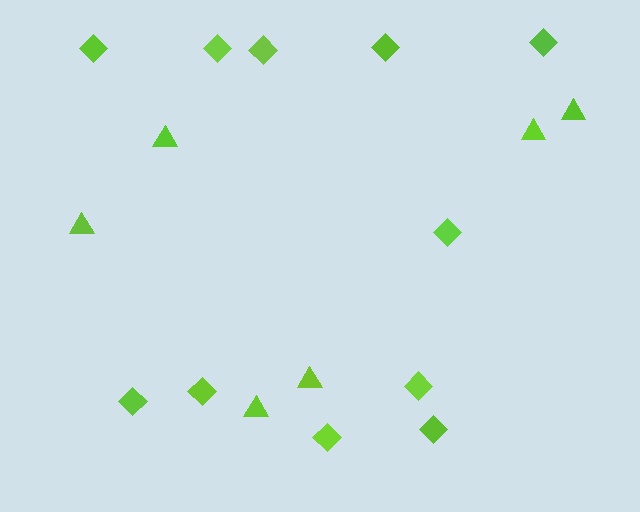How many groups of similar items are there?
There are 2 groups: one group of diamonds (11) and one group of triangles (6).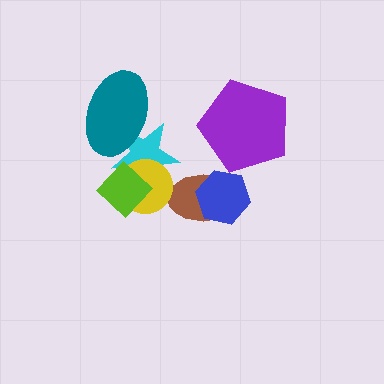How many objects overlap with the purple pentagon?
0 objects overlap with the purple pentagon.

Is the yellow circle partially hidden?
Yes, it is partially covered by another shape.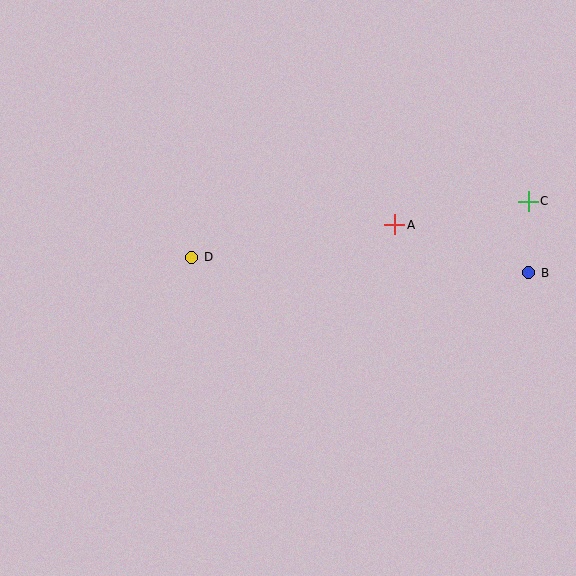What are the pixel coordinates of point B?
Point B is at (529, 273).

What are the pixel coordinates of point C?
Point C is at (528, 201).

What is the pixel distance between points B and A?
The distance between B and A is 142 pixels.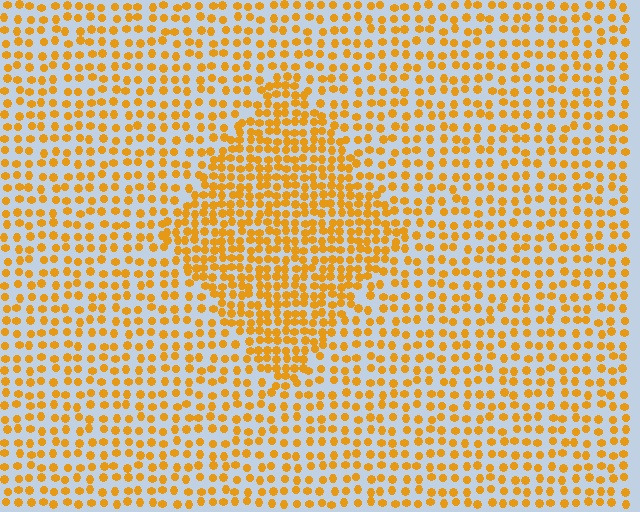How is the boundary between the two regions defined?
The boundary is defined by a change in element density (approximately 1.8x ratio). All elements are the same color, size, and shape.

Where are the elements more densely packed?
The elements are more densely packed inside the diamond boundary.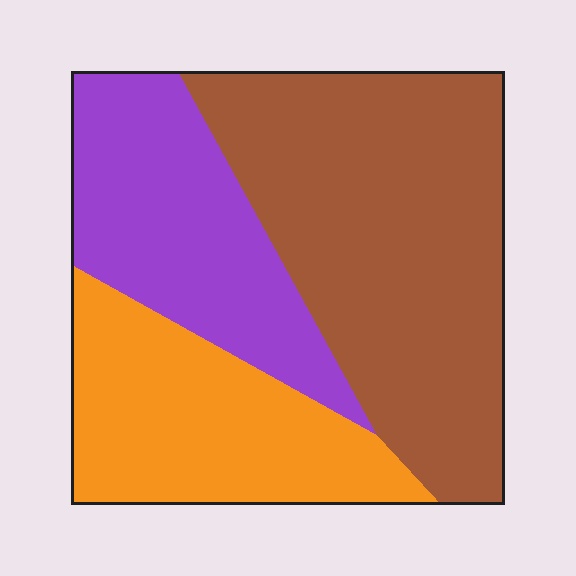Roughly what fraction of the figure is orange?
Orange takes up between a quarter and a half of the figure.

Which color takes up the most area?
Brown, at roughly 50%.